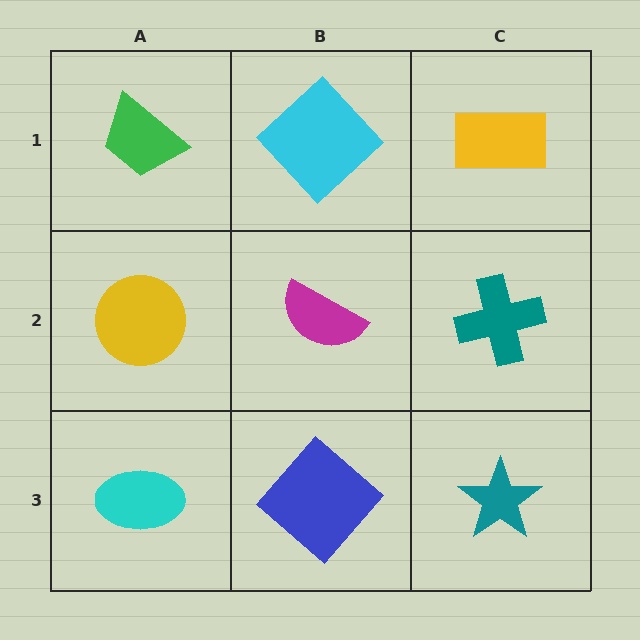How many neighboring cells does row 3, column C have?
2.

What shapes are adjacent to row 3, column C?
A teal cross (row 2, column C), a blue diamond (row 3, column B).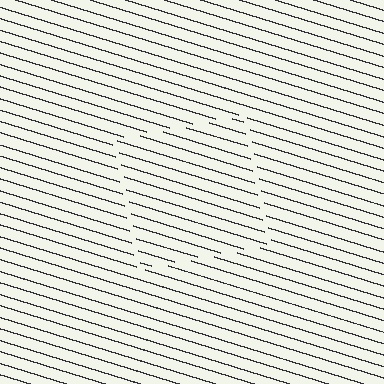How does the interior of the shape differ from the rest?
The interior of the shape contains the same grating, shifted by half a period — the contour is defined by the phase discontinuity where line-ends from the inner and outer gratings abut.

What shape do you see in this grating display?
An illusory square. The interior of the shape contains the same grating, shifted by half a period — the contour is defined by the phase discontinuity where line-ends from the inner and outer gratings abut.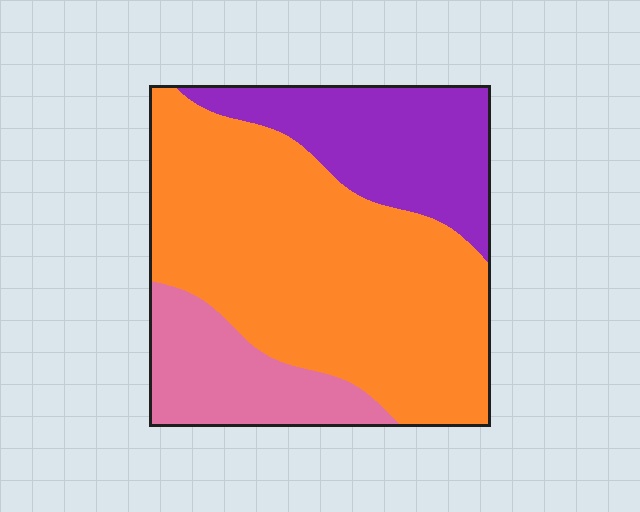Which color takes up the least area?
Pink, at roughly 15%.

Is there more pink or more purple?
Purple.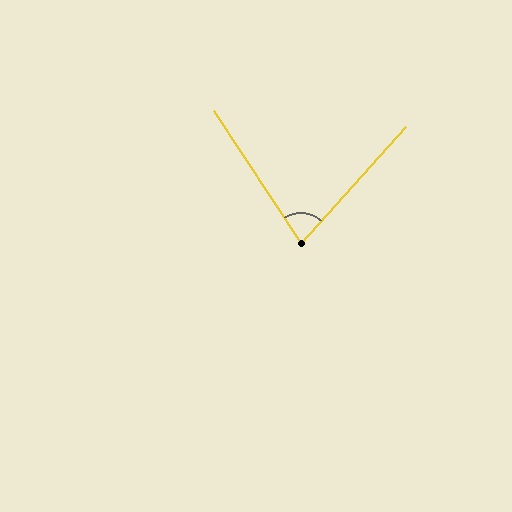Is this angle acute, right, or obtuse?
It is acute.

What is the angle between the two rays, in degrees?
Approximately 76 degrees.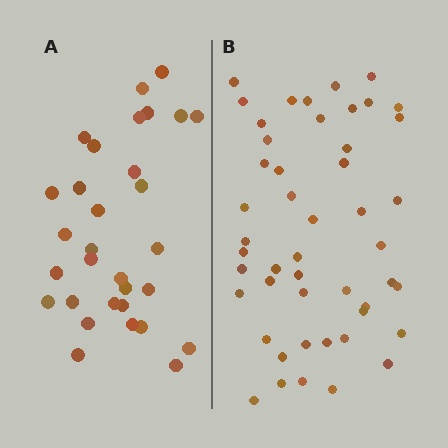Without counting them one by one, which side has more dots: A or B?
Region B (the right region) has more dots.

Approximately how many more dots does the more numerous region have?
Region B has approximately 15 more dots than region A.